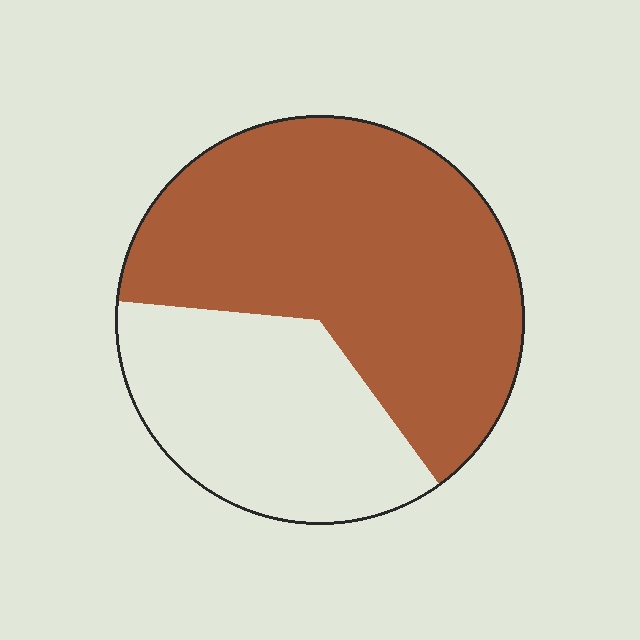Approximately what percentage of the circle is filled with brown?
Approximately 65%.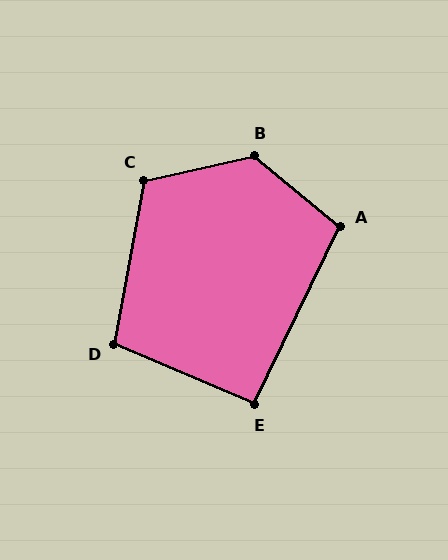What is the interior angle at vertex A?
Approximately 104 degrees (obtuse).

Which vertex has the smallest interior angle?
E, at approximately 93 degrees.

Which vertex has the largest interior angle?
B, at approximately 128 degrees.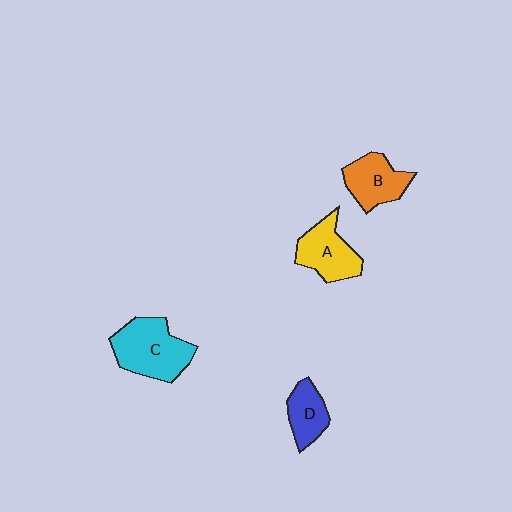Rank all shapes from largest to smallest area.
From largest to smallest: C (cyan), A (yellow), B (orange), D (blue).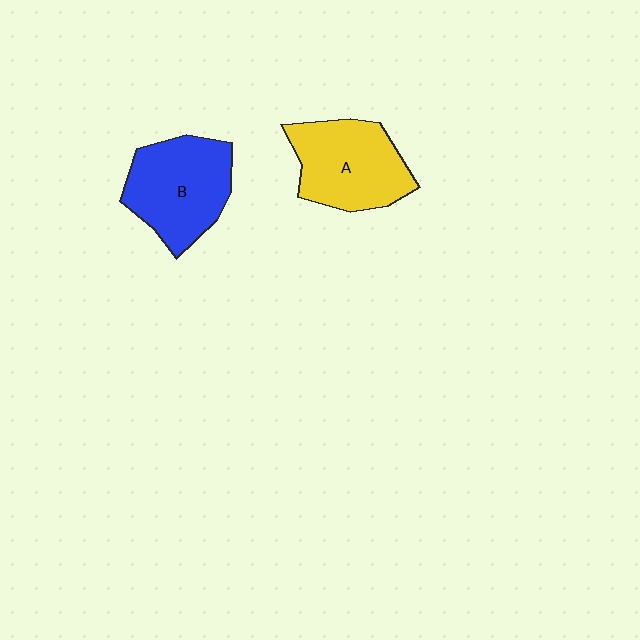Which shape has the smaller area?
Shape A (yellow).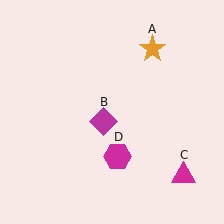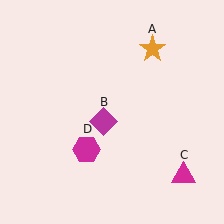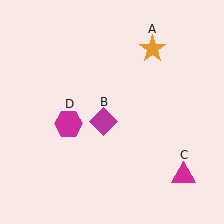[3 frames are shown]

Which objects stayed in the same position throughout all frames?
Orange star (object A) and magenta diamond (object B) and magenta triangle (object C) remained stationary.